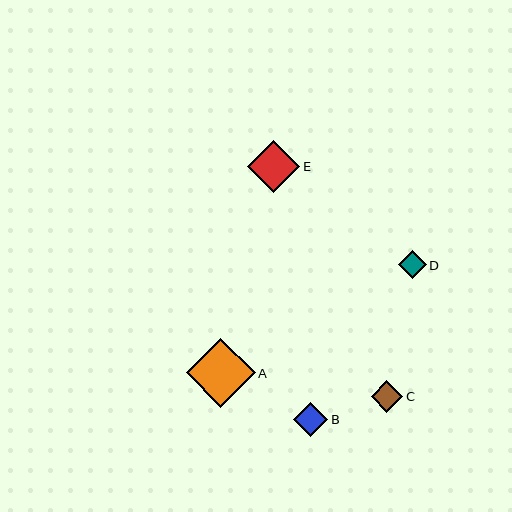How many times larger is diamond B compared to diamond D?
Diamond B is approximately 1.3 times the size of diamond D.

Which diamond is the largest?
Diamond A is the largest with a size of approximately 69 pixels.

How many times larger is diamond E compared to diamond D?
Diamond E is approximately 1.9 times the size of diamond D.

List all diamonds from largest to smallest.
From largest to smallest: A, E, B, C, D.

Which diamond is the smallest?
Diamond D is the smallest with a size of approximately 27 pixels.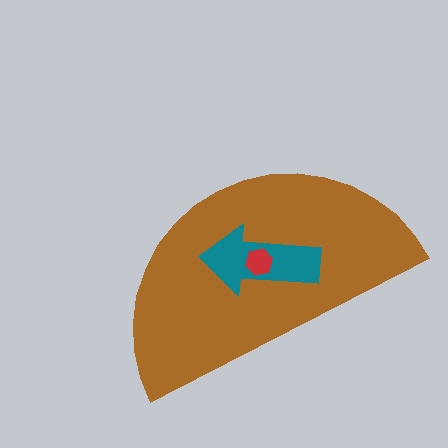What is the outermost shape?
The brown semicircle.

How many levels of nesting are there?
3.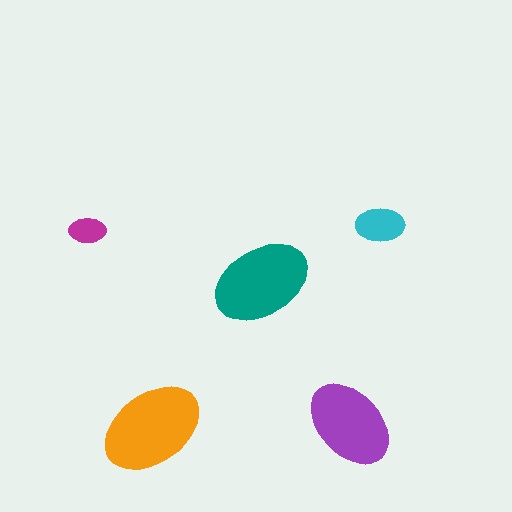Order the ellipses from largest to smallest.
the orange one, the teal one, the purple one, the cyan one, the magenta one.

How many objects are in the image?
There are 5 objects in the image.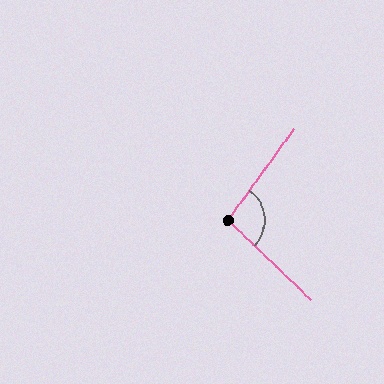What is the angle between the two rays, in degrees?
Approximately 98 degrees.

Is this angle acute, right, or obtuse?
It is obtuse.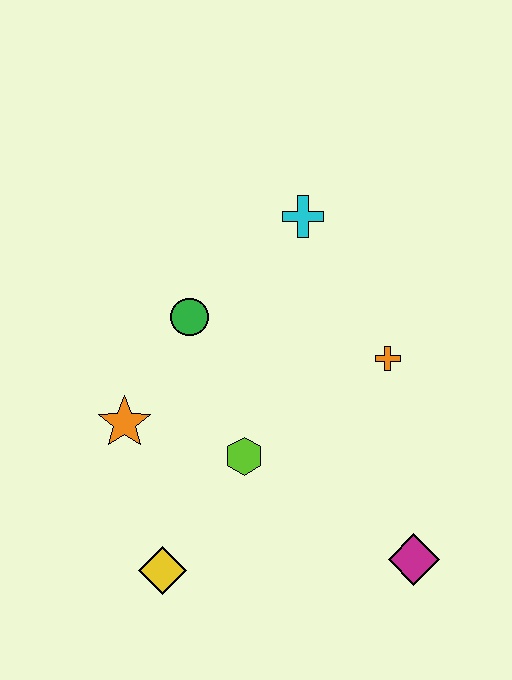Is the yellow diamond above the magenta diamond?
No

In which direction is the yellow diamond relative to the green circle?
The yellow diamond is below the green circle.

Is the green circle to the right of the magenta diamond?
No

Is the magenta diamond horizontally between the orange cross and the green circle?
No